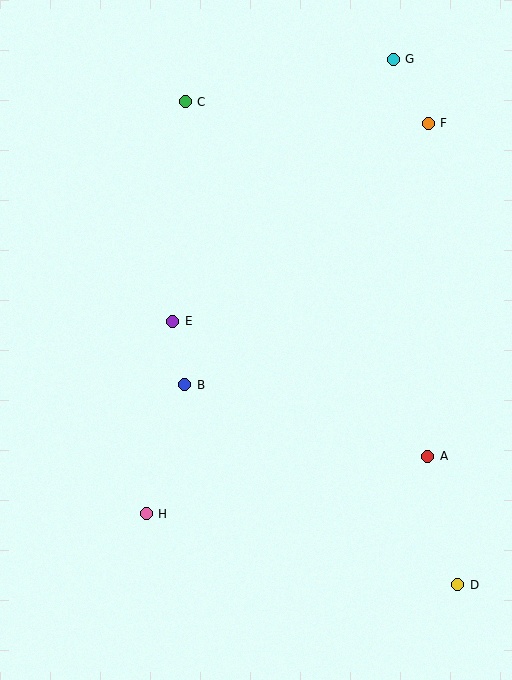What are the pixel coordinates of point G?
Point G is at (393, 59).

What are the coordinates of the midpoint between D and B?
The midpoint between D and B is at (321, 485).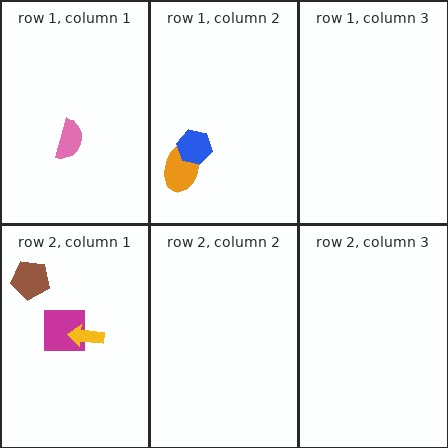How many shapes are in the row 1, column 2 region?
2.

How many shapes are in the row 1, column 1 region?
1.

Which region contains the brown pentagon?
The row 2, column 1 region.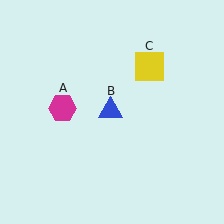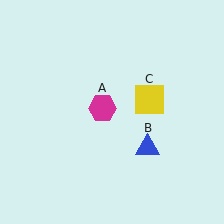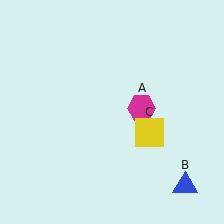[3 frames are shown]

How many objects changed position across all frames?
3 objects changed position: magenta hexagon (object A), blue triangle (object B), yellow square (object C).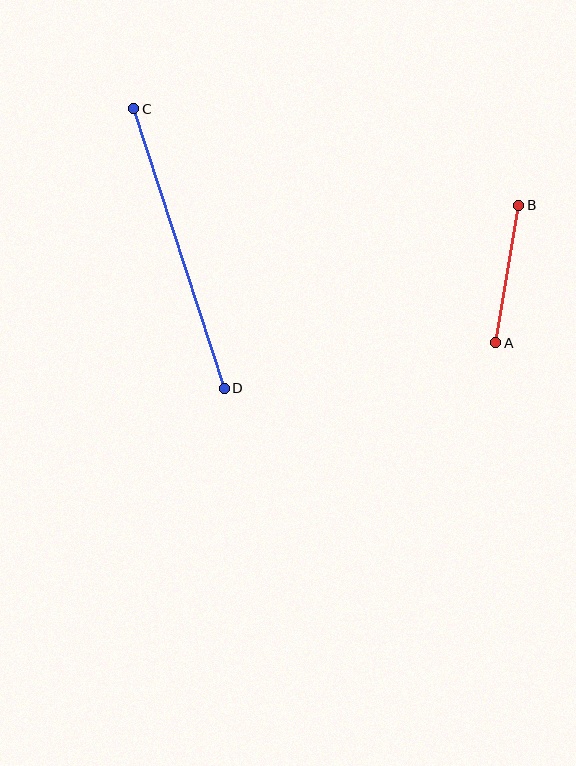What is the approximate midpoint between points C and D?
The midpoint is at approximately (179, 248) pixels.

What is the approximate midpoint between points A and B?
The midpoint is at approximately (507, 274) pixels.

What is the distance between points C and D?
The distance is approximately 293 pixels.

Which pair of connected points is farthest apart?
Points C and D are farthest apart.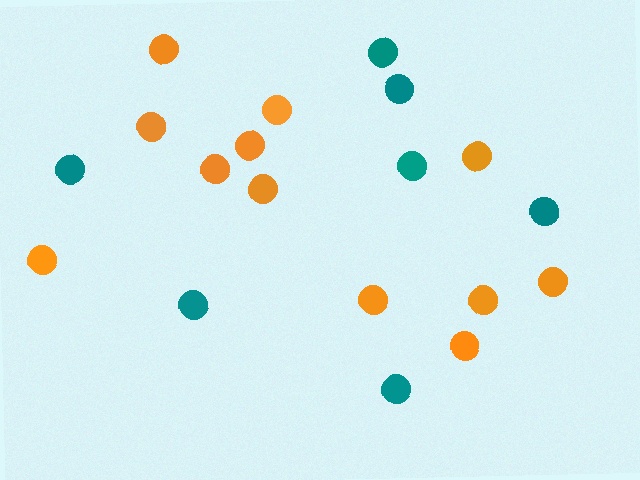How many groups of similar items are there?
There are 2 groups: one group of orange circles (12) and one group of teal circles (7).